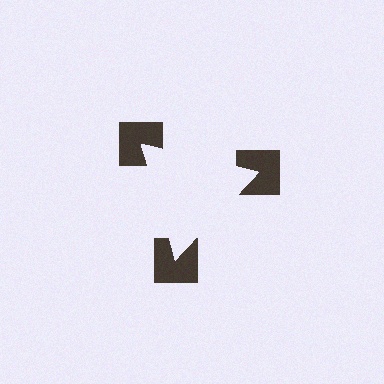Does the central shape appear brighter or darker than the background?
It typically appears slightly brighter than the background, even though no actual brightness change is drawn.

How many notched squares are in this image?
There are 3 — one at each vertex of the illusory triangle.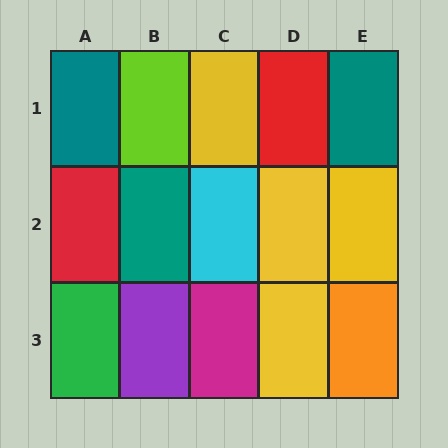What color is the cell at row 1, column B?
Lime.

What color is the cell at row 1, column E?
Teal.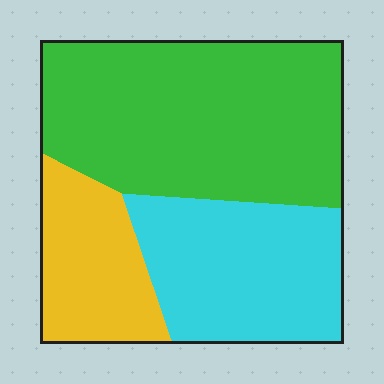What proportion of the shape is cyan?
Cyan covers about 30% of the shape.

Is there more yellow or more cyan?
Cyan.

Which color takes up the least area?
Yellow, at roughly 20%.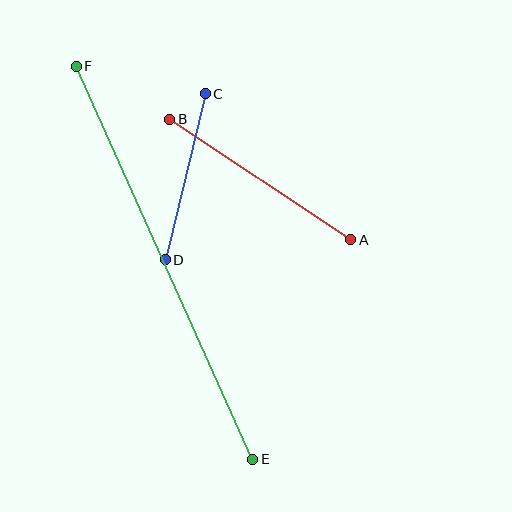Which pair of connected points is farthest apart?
Points E and F are farthest apart.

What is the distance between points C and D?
The distance is approximately 171 pixels.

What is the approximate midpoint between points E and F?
The midpoint is at approximately (164, 263) pixels.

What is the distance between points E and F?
The distance is approximately 431 pixels.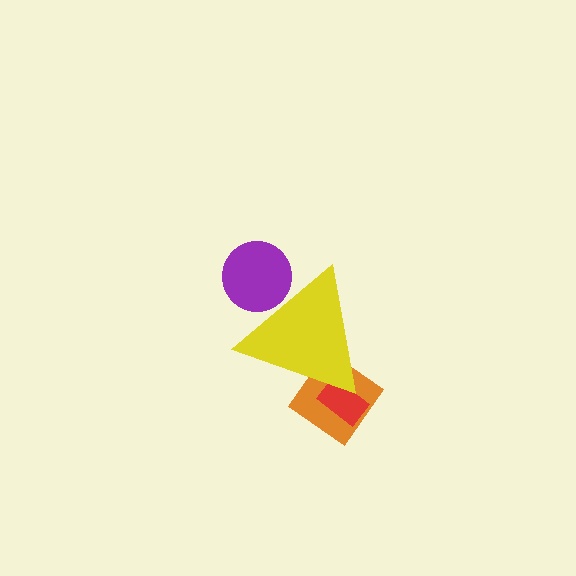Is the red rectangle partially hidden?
Yes, the red rectangle is partially hidden behind the yellow triangle.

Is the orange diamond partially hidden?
Yes, the orange diamond is partially hidden behind the yellow triangle.